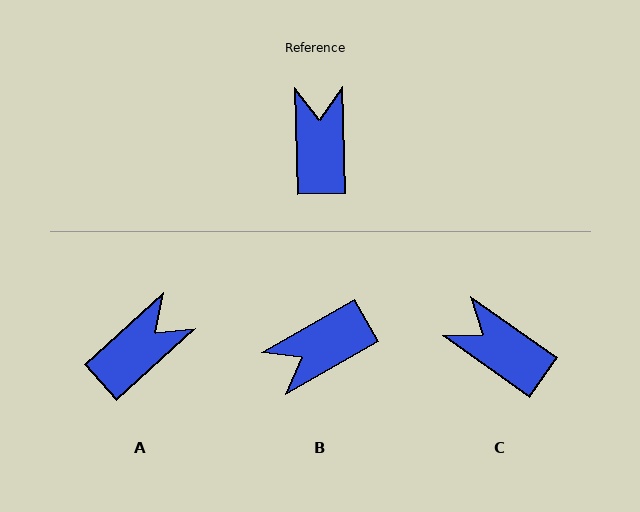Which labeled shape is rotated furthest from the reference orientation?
B, about 118 degrees away.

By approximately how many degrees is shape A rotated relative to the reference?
Approximately 50 degrees clockwise.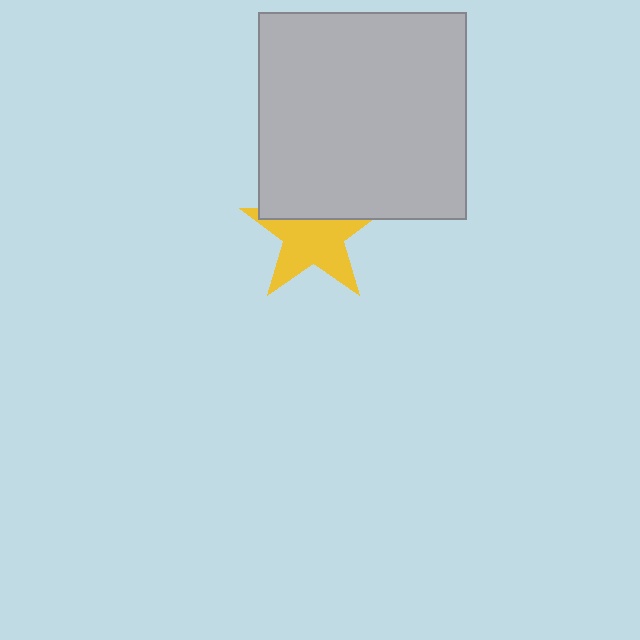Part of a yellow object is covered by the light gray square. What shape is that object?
It is a star.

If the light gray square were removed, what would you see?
You would see the complete yellow star.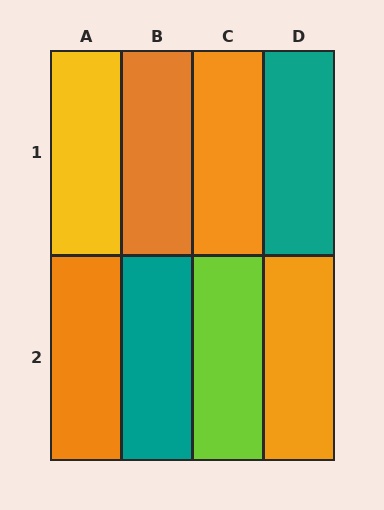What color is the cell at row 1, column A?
Yellow.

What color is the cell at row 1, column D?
Teal.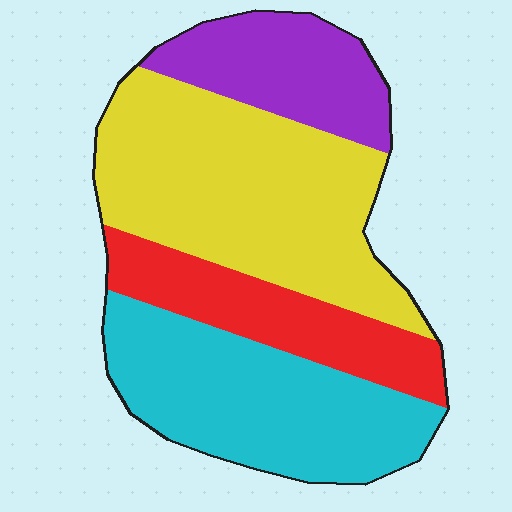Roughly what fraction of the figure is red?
Red covers 17% of the figure.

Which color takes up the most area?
Yellow, at roughly 40%.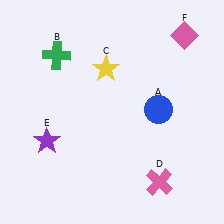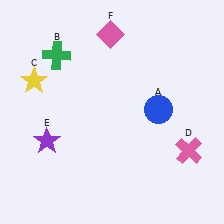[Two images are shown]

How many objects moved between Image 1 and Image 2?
3 objects moved between the two images.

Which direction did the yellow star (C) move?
The yellow star (C) moved left.